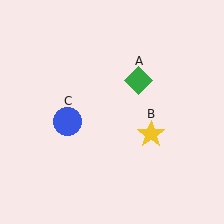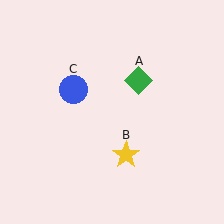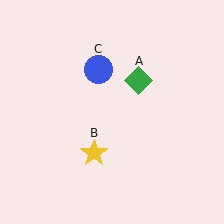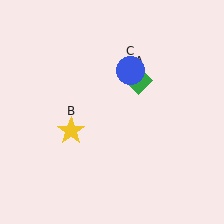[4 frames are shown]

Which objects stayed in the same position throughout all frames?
Green diamond (object A) remained stationary.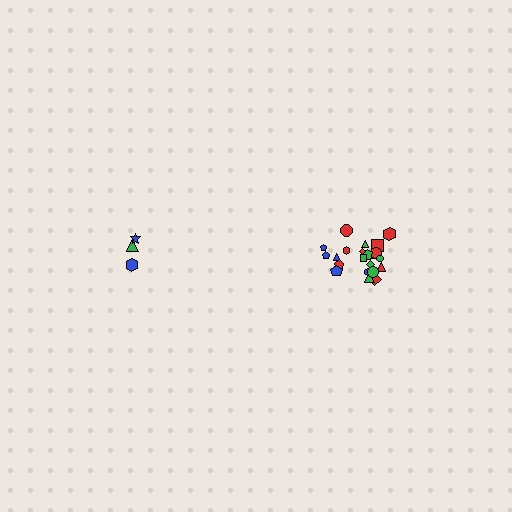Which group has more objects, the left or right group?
The right group.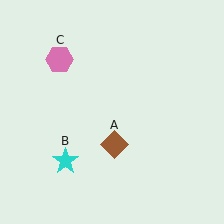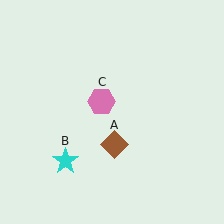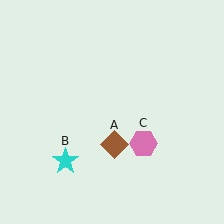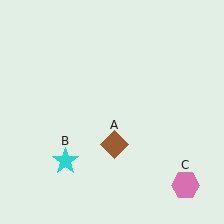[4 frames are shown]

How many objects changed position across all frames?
1 object changed position: pink hexagon (object C).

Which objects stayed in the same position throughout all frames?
Brown diamond (object A) and cyan star (object B) remained stationary.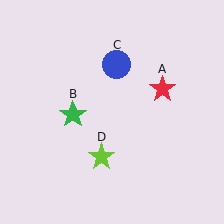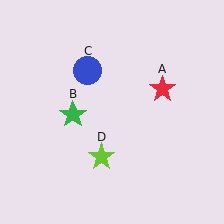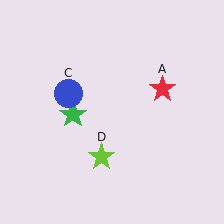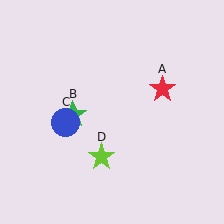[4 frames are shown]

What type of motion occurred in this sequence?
The blue circle (object C) rotated counterclockwise around the center of the scene.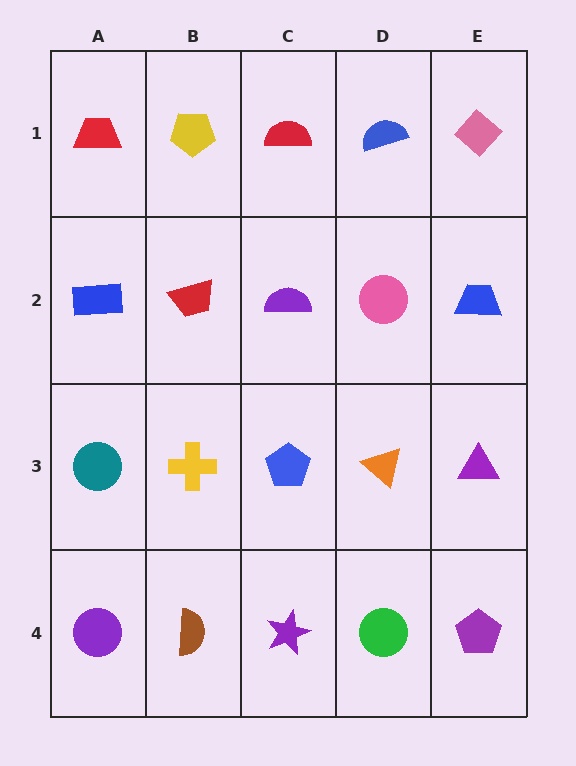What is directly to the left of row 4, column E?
A green circle.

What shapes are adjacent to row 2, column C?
A red semicircle (row 1, column C), a blue pentagon (row 3, column C), a red trapezoid (row 2, column B), a pink circle (row 2, column D).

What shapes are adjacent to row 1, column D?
A pink circle (row 2, column D), a red semicircle (row 1, column C), a pink diamond (row 1, column E).